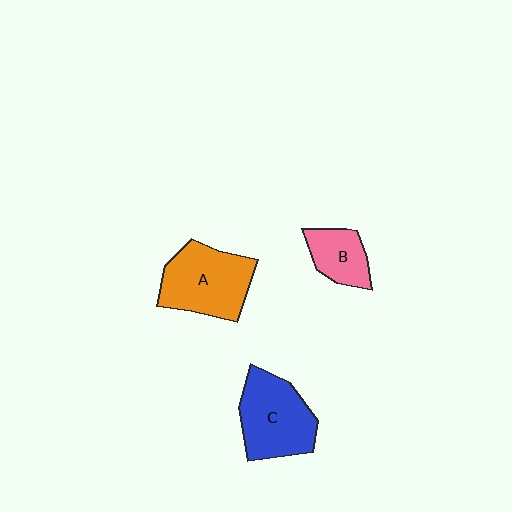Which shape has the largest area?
Shape A (orange).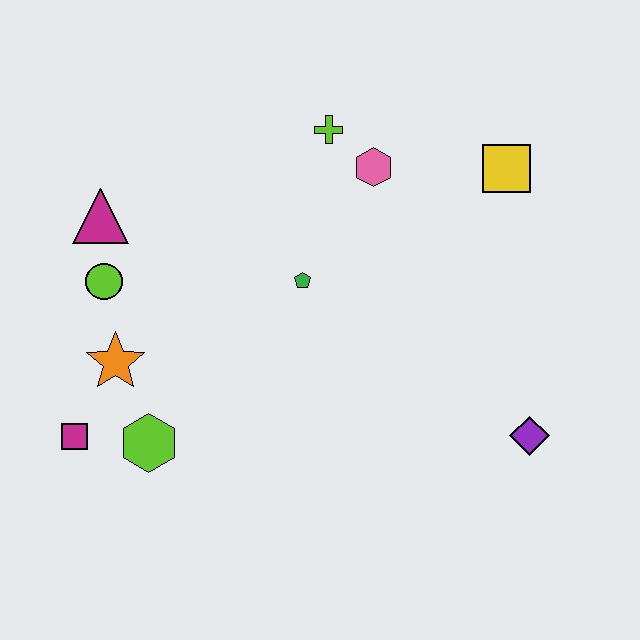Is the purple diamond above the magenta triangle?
No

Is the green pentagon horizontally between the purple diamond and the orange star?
Yes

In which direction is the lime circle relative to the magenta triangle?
The lime circle is below the magenta triangle.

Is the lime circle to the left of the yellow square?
Yes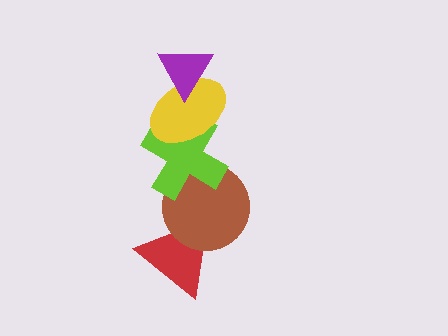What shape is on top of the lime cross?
The yellow ellipse is on top of the lime cross.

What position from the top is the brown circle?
The brown circle is 4th from the top.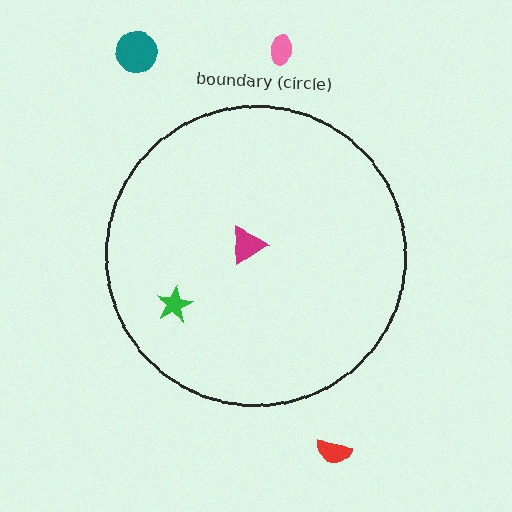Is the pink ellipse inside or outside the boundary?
Outside.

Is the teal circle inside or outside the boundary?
Outside.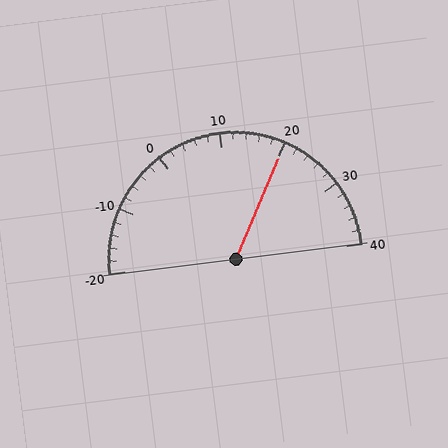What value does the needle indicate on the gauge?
The needle indicates approximately 20.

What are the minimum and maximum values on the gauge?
The gauge ranges from -20 to 40.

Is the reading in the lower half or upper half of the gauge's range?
The reading is in the upper half of the range (-20 to 40).